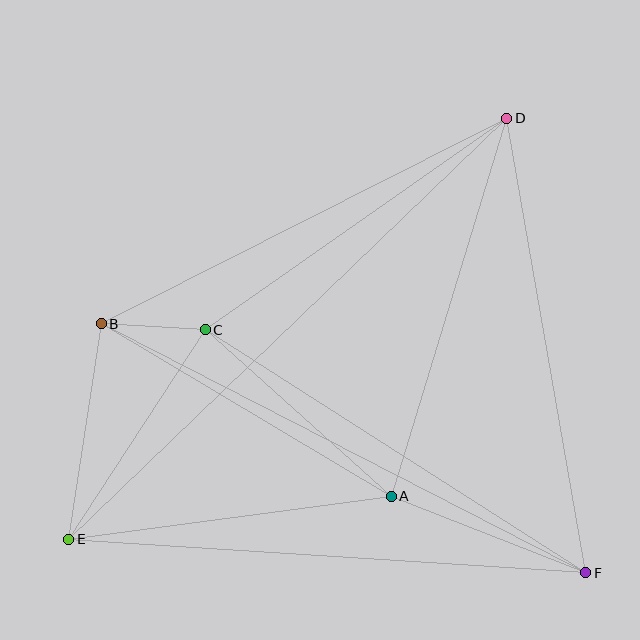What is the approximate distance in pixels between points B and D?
The distance between B and D is approximately 455 pixels.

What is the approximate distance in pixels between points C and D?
The distance between C and D is approximately 368 pixels.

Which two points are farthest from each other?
Points D and E are farthest from each other.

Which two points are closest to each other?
Points B and C are closest to each other.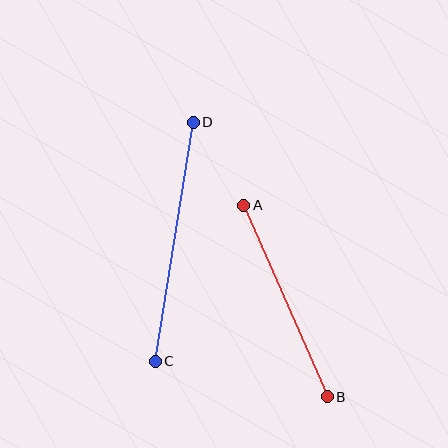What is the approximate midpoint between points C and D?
The midpoint is at approximately (174, 242) pixels.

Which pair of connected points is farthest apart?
Points C and D are farthest apart.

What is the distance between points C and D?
The distance is approximately 242 pixels.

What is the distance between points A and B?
The distance is approximately 209 pixels.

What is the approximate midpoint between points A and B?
The midpoint is at approximately (285, 301) pixels.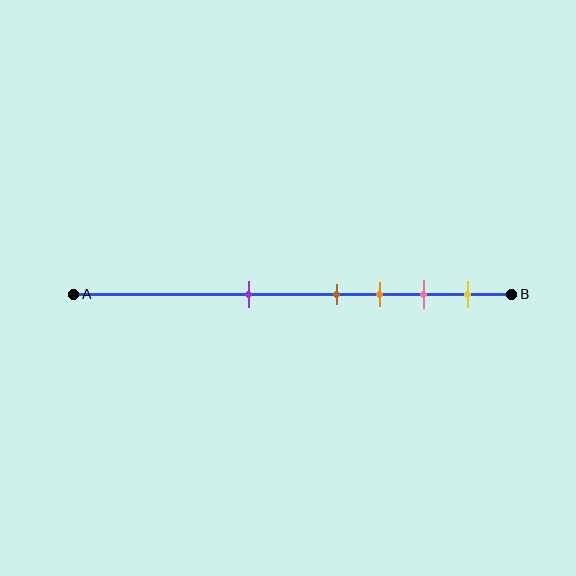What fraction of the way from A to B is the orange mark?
The orange mark is approximately 70% (0.7) of the way from A to B.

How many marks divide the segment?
There are 5 marks dividing the segment.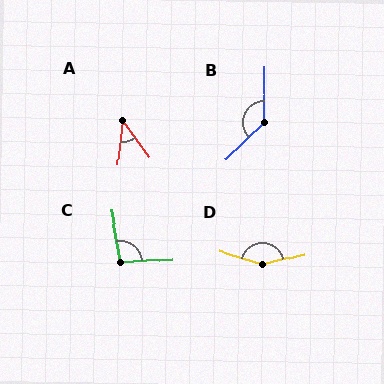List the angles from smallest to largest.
A (41°), C (97°), B (134°), D (150°).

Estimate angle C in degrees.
Approximately 97 degrees.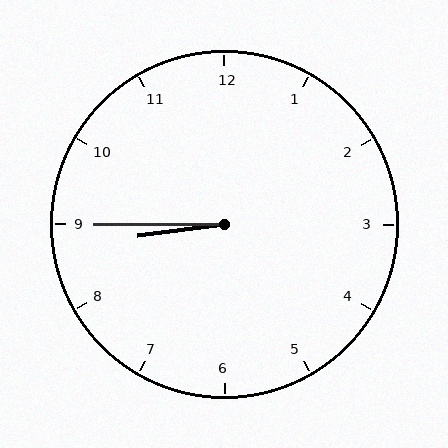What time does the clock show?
8:45.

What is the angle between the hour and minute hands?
Approximately 8 degrees.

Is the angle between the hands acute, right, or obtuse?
It is acute.